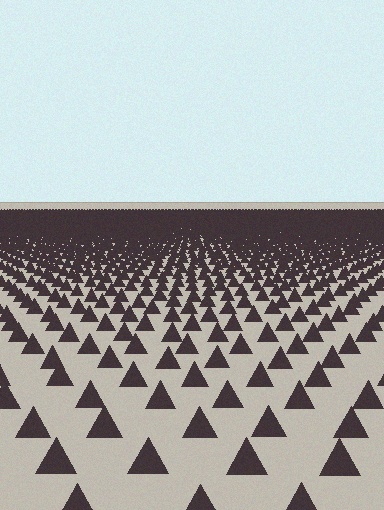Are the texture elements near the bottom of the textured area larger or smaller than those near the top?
Larger. Near the bottom, elements are closer to the viewer and appear at a bigger on-screen size.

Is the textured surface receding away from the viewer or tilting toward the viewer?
The surface is receding away from the viewer. Texture elements get smaller and denser toward the top.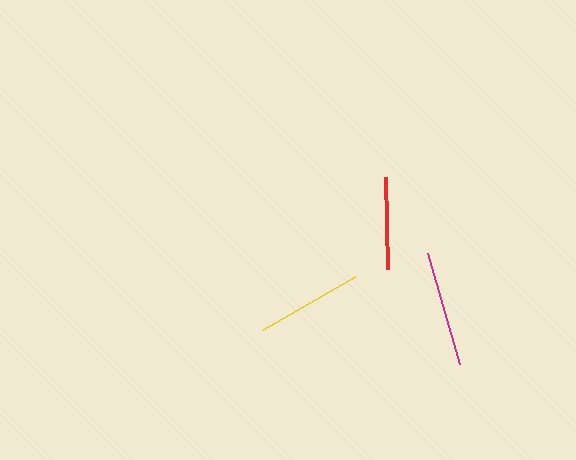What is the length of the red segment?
The red segment is approximately 93 pixels long.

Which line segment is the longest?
The magenta line is the longest at approximately 115 pixels.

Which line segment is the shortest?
The red line is the shortest at approximately 93 pixels.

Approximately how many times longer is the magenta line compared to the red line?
The magenta line is approximately 1.2 times the length of the red line.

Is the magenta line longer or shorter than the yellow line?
The magenta line is longer than the yellow line.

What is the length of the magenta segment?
The magenta segment is approximately 115 pixels long.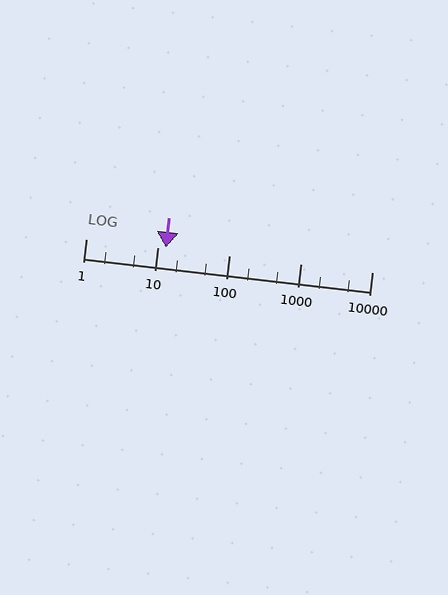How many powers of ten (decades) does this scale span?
The scale spans 4 decades, from 1 to 10000.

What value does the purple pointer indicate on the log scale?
The pointer indicates approximately 13.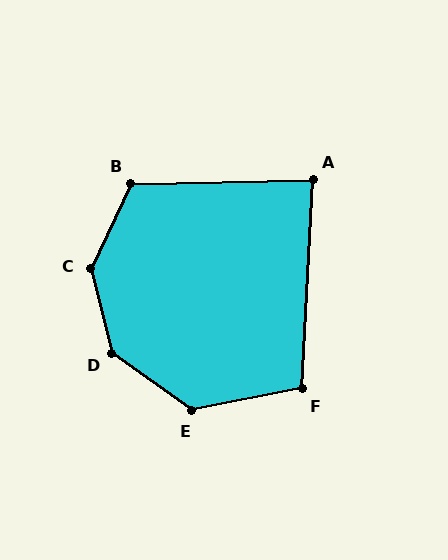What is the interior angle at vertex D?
Approximately 140 degrees (obtuse).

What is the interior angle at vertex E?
Approximately 134 degrees (obtuse).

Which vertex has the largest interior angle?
C, at approximately 140 degrees.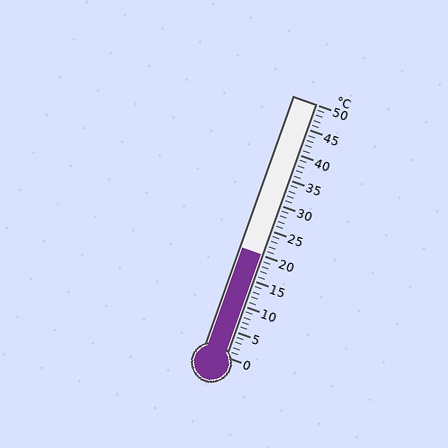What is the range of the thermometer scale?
The thermometer scale ranges from 0°C to 50°C.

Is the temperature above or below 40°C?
The temperature is below 40°C.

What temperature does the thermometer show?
The thermometer shows approximately 20°C.